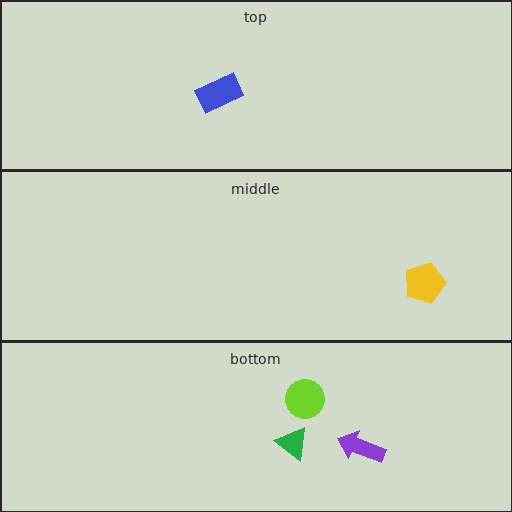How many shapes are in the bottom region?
3.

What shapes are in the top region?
The blue rectangle.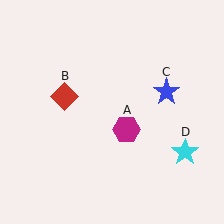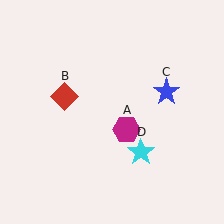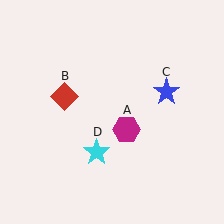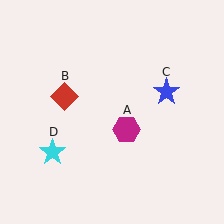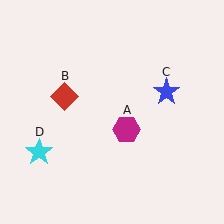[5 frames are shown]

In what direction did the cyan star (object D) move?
The cyan star (object D) moved left.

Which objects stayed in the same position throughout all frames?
Magenta hexagon (object A) and red diamond (object B) and blue star (object C) remained stationary.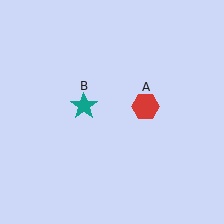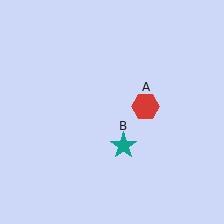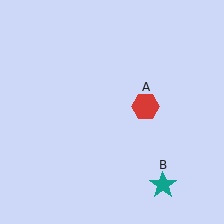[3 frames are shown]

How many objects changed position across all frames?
1 object changed position: teal star (object B).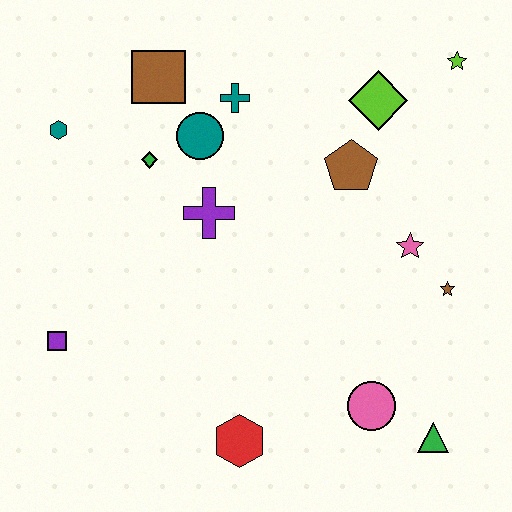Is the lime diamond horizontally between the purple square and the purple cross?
No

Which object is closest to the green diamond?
The teal circle is closest to the green diamond.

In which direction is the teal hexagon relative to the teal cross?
The teal hexagon is to the left of the teal cross.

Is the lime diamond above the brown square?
No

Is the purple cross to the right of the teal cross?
No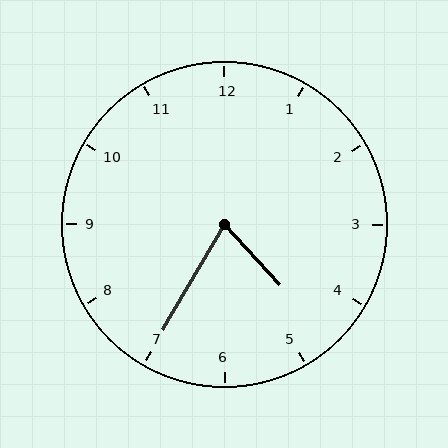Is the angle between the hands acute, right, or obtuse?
It is acute.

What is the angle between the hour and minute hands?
Approximately 72 degrees.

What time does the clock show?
4:35.